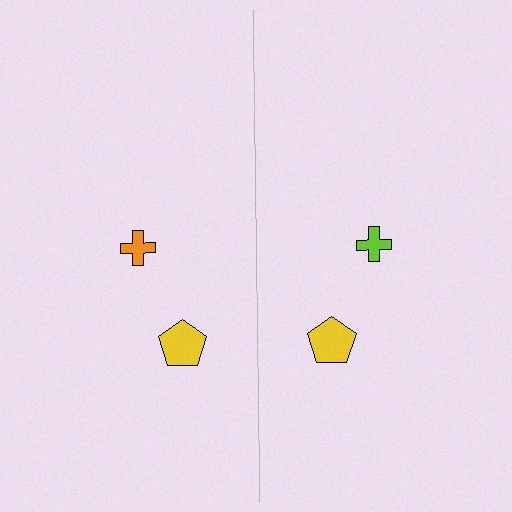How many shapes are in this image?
There are 4 shapes in this image.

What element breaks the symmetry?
The lime cross on the right side breaks the symmetry — its mirror counterpart is orange.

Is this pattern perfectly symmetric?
No, the pattern is not perfectly symmetric. The lime cross on the right side breaks the symmetry — its mirror counterpart is orange.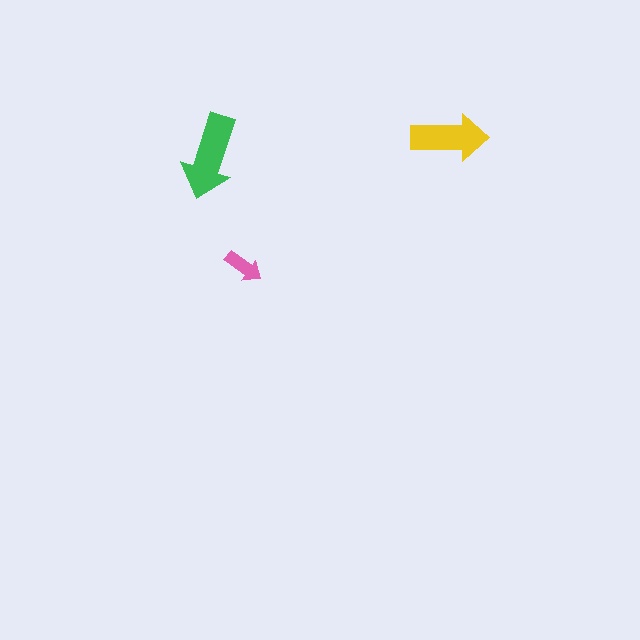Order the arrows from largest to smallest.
the green one, the yellow one, the pink one.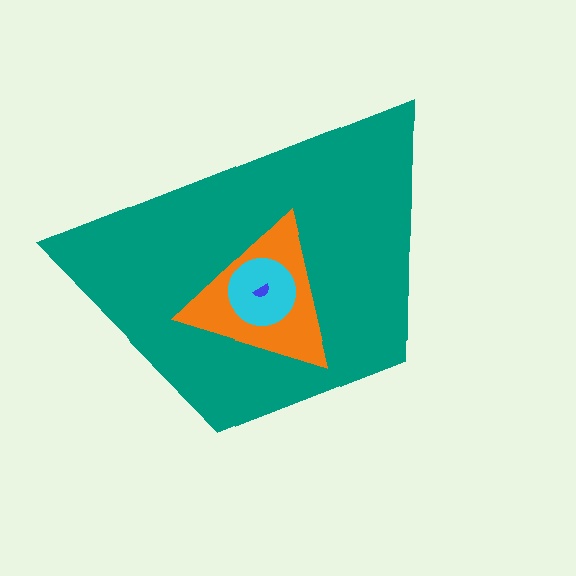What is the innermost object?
The blue semicircle.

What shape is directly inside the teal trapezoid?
The orange triangle.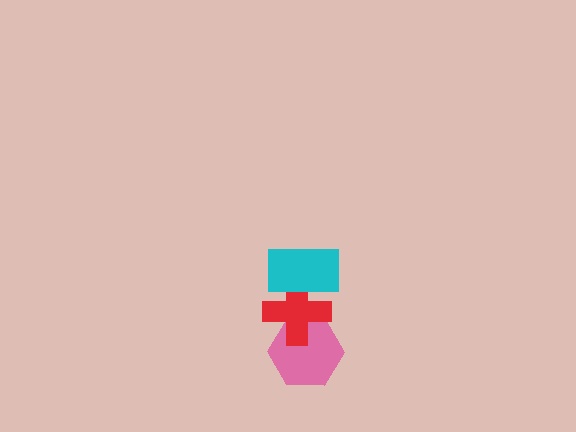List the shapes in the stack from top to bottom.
From top to bottom: the cyan rectangle, the red cross, the pink hexagon.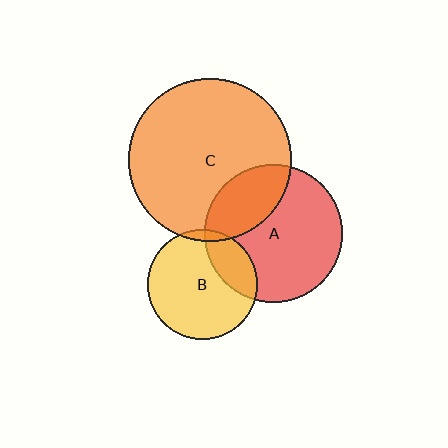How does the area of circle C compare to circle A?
Approximately 1.4 times.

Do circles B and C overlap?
Yes.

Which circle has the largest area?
Circle C (orange).